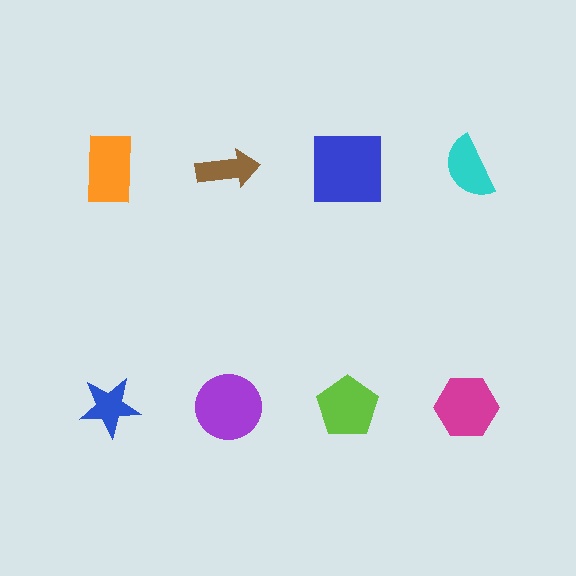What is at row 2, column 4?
A magenta hexagon.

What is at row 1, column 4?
A cyan semicircle.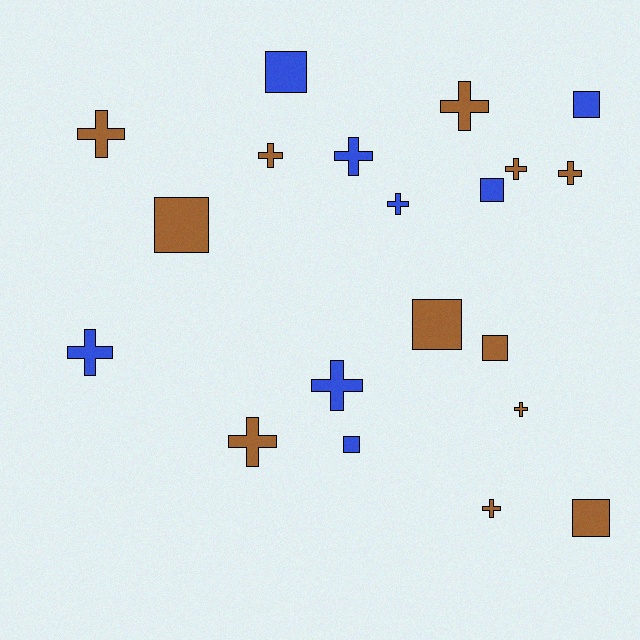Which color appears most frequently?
Brown, with 12 objects.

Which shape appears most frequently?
Cross, with 12 objects.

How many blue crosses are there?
There are 4 blue crosses.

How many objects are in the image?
There are 20 objects.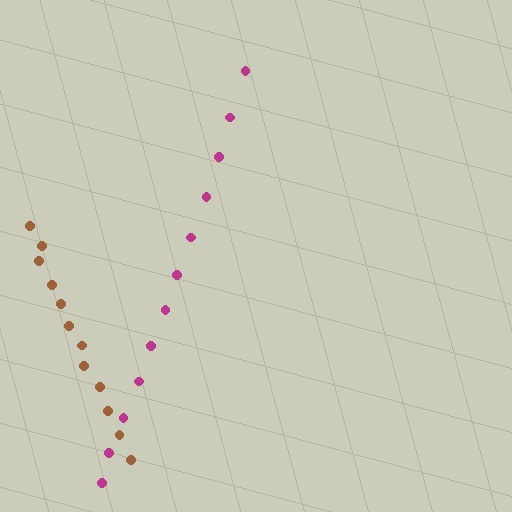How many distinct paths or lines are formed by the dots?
There are 2 distinct paths.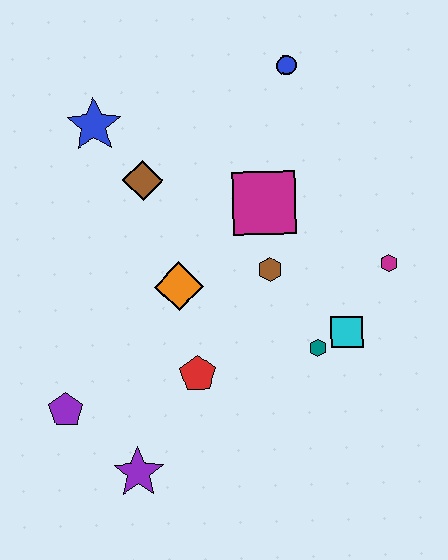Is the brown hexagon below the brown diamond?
Yes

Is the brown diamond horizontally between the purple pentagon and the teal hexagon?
Yes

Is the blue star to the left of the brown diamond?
Yes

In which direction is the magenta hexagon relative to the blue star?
The magenta hexagon is to the right of the blue star.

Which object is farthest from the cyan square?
The blue star is farthest from the cyan square.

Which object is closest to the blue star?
The brown diamond is closest to the blue star.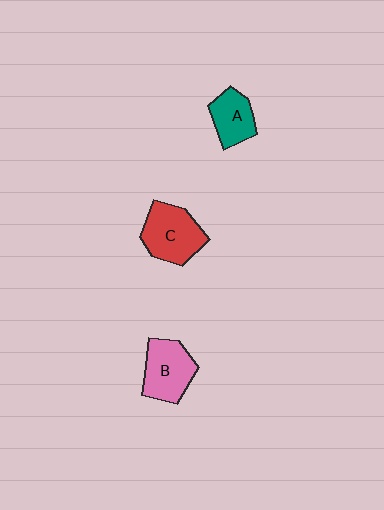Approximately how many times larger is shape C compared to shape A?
Approximately 1.5 times.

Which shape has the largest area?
Shape C (red).